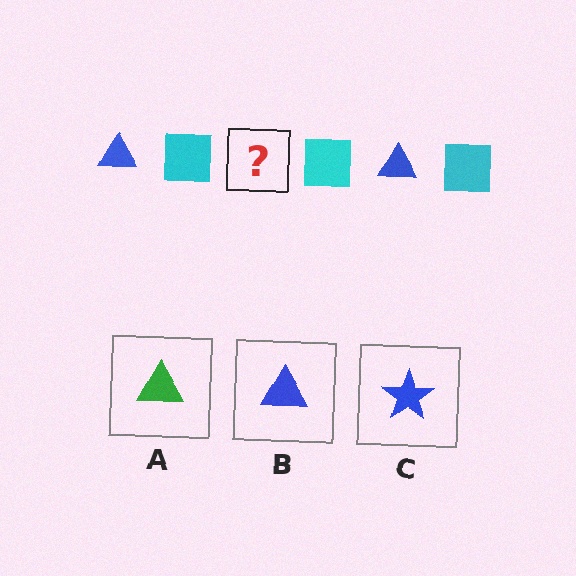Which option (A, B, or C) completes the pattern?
B.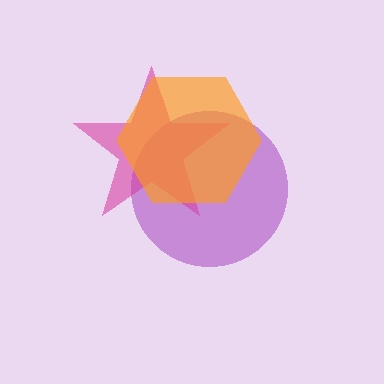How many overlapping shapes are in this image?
There are 3 overlapping shapes in the image.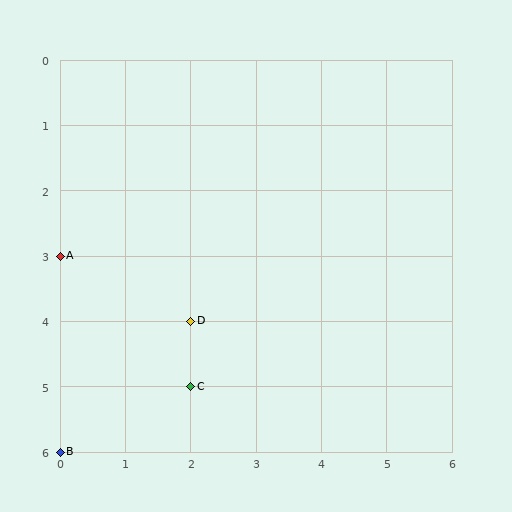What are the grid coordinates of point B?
Point B is at grid coordinates (0, 6).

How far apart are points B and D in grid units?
Points B and D are 2 columns and 2 rows apart (about 2.8 grid units diagonally).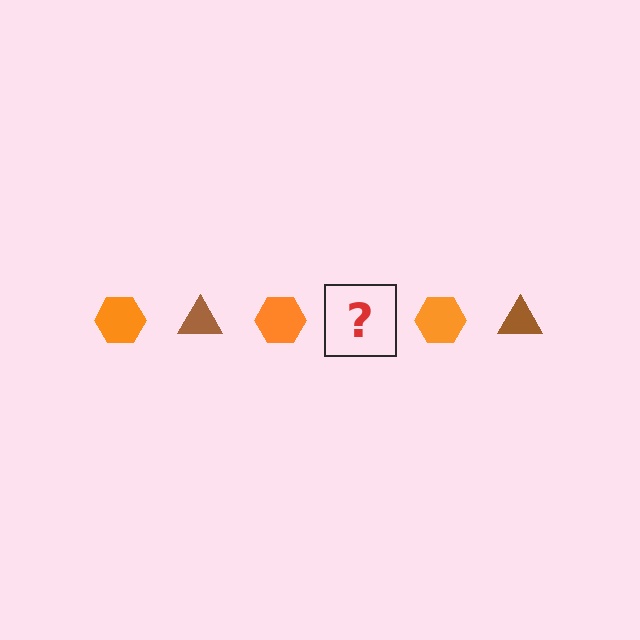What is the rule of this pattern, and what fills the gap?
The rule is that the pattern alternates between orange hexagon and brown triangle. The gap should be filled with a brown triangle.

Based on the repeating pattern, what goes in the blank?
The blank should be a brown triangle.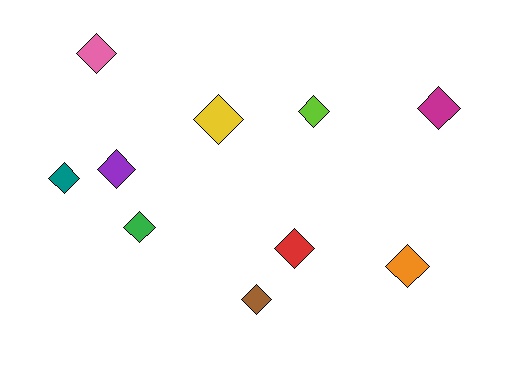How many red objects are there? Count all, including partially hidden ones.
There is 1 red object.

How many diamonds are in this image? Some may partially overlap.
There are 10 diamonds.